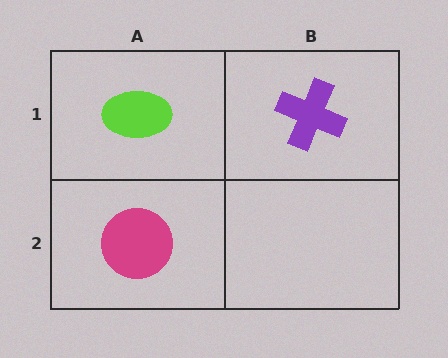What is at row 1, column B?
A purple cross.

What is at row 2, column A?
A magenta circle.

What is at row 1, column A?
A lime ellipse.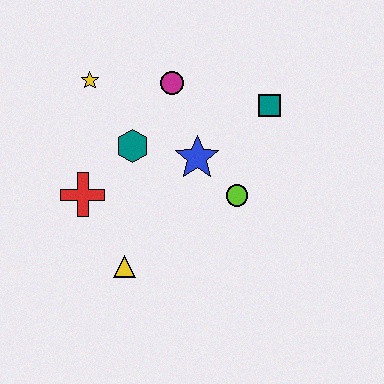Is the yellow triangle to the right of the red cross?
Yes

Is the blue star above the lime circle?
Yes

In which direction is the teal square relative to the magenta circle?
The teal square is to the right of the magenta circle.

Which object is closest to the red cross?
The teal hexagon is closest to the red cross.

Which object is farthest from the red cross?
The teal square is farthest from the red cross.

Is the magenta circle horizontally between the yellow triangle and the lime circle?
Yes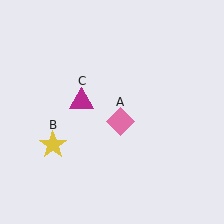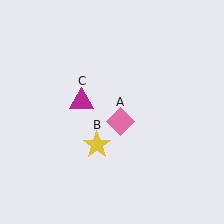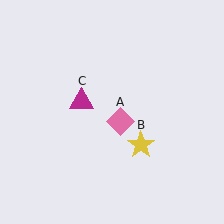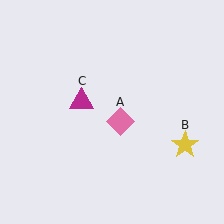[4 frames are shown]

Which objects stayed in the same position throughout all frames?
Pink diamond (object A) and magenta triangle (object C) remained stationary.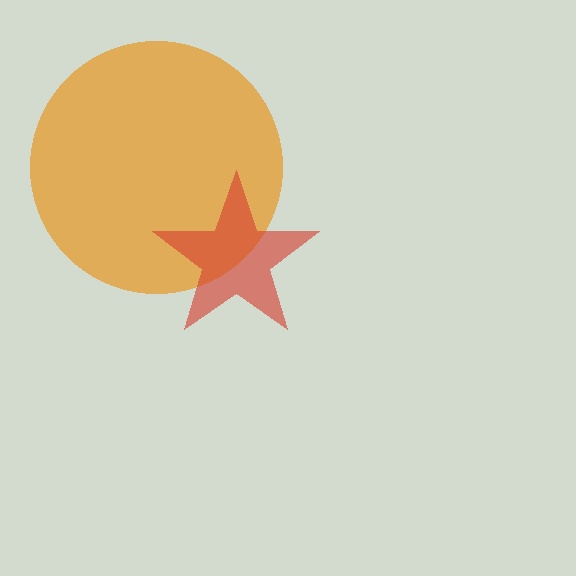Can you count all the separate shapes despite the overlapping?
Yes, there are 2 separate shapes.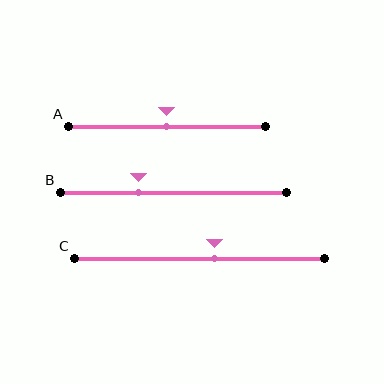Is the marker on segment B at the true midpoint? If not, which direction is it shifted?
No, the marker on segment B is shifted to the left by about 15% of the segment length.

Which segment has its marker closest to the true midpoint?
Segment A has its marker closest to the true midpoint.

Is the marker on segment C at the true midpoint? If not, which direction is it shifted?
No, the marker on segment C is shifted to the right by about 6% of the segment length.